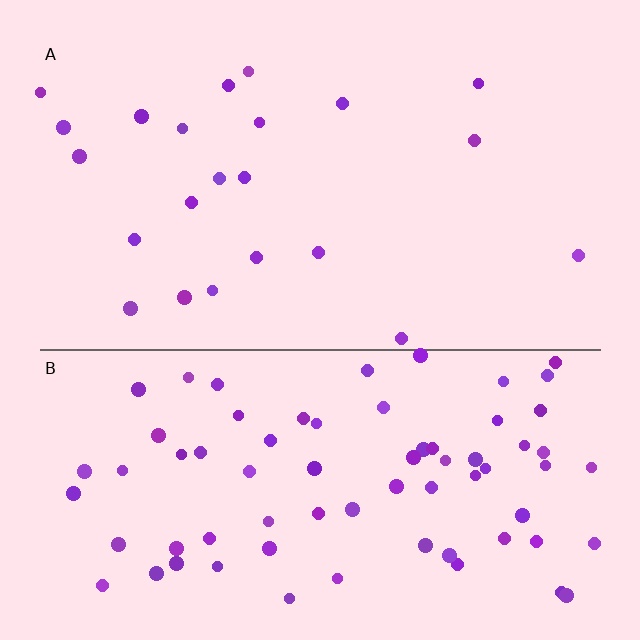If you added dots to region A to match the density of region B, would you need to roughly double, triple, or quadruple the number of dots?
Approximately triple.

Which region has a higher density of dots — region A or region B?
B (the bottom).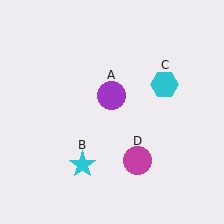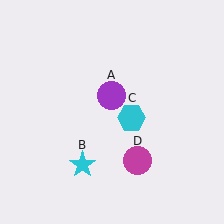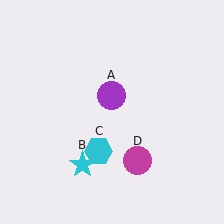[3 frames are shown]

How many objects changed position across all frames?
1 object changed position: cyan hexagon (object C).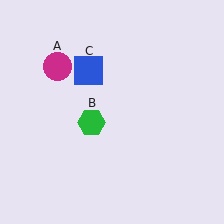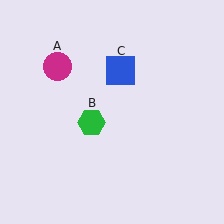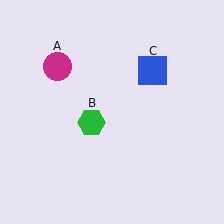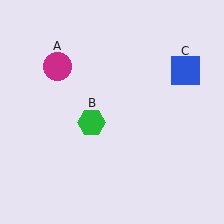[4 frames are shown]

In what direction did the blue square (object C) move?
The blue square (object C) moved right.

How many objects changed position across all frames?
1 object changed position: blue square (object C).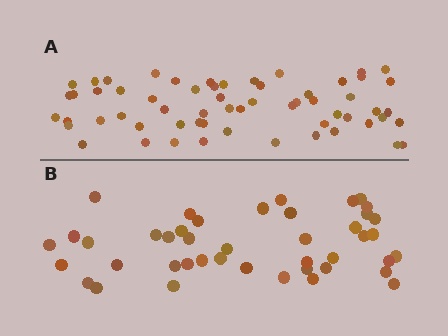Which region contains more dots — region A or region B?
Region A (the top region) has more dots.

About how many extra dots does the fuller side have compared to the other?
Region A has approximately 15 more dots than region B.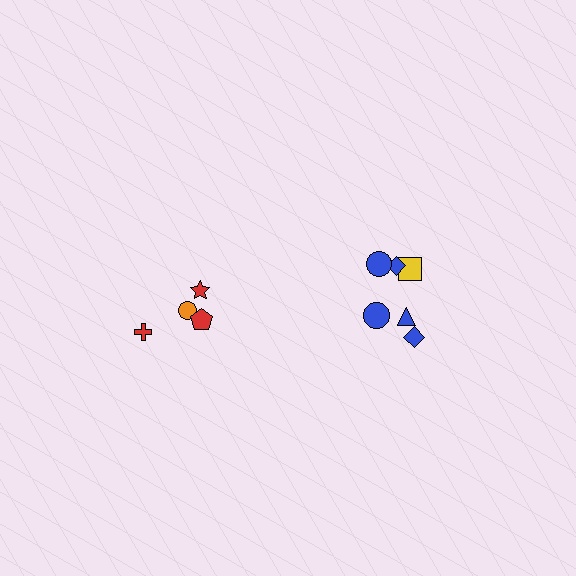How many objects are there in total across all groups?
There are 10 objects.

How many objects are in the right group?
There are 6 objects.